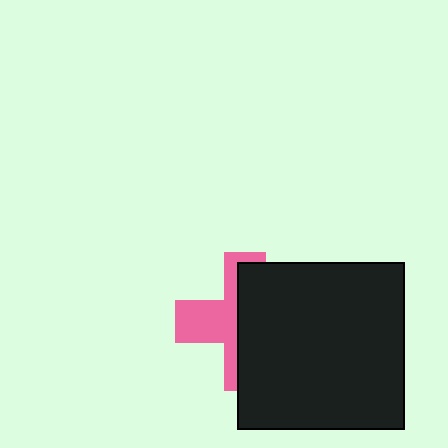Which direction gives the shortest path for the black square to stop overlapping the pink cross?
Moving right gives the shortest separation.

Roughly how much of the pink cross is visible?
A small part of it is visible (roughly 43%).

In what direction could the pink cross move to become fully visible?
The pink cross could move left. That would shift it out from behind the black square entirely.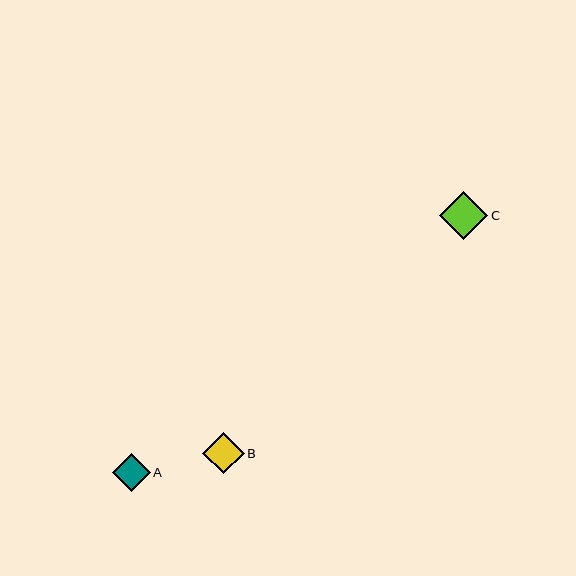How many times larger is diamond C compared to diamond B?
Diamond C is approximately 1.2 times the size of diamond B.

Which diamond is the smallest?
Diamond A is the smallest with a size of approximately 37 pixels.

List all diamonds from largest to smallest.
From largest to smallest: C, B, A.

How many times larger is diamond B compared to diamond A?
Diamond B is approximately 1.1 times the size of diamond A.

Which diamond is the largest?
Diamond C is the largest with a size of approximately 49 pixels.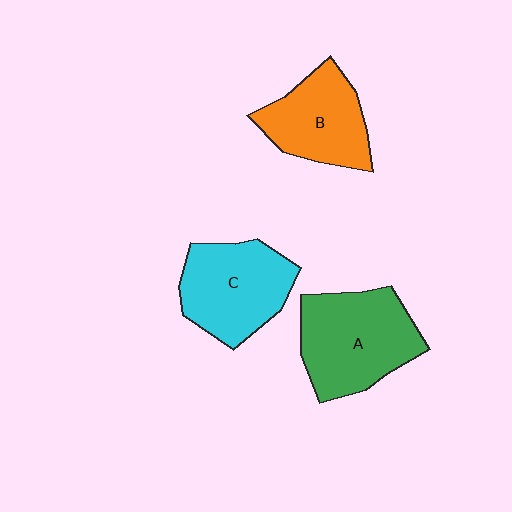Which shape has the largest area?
Shape A (green).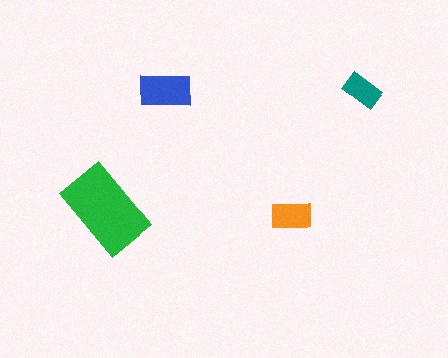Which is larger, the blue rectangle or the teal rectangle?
The blue one.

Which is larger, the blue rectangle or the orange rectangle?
The blue one.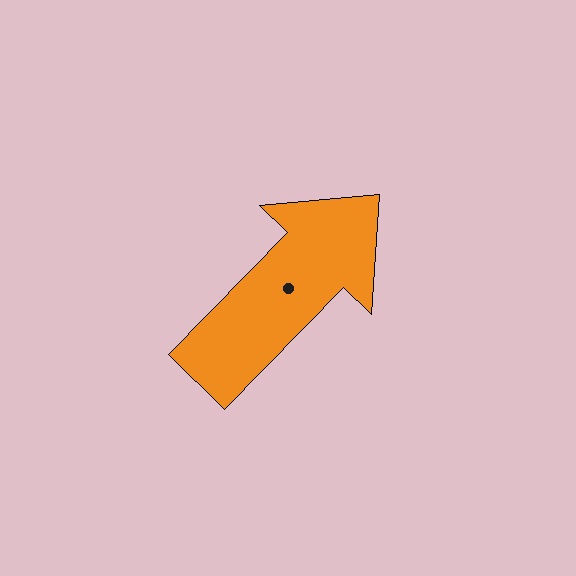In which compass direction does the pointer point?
Northeast.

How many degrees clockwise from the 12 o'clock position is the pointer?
Approximately 44 degrees.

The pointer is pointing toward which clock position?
Roughly 1 o'clock.